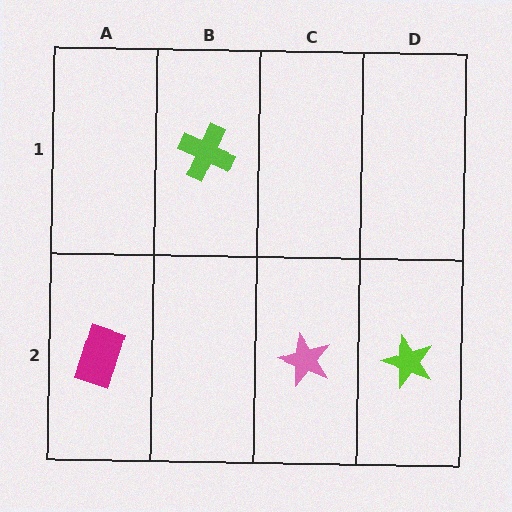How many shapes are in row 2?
3 shapes.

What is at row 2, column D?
A lime star.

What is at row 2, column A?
A magenta rectangle.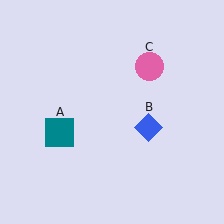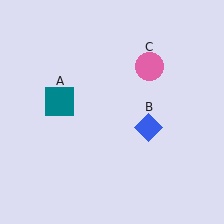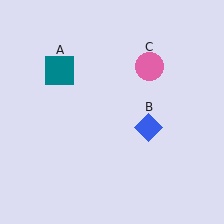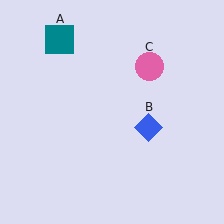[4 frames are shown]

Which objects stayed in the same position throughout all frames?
Blue diamond (object B) and pink circle (object C) remained stationary.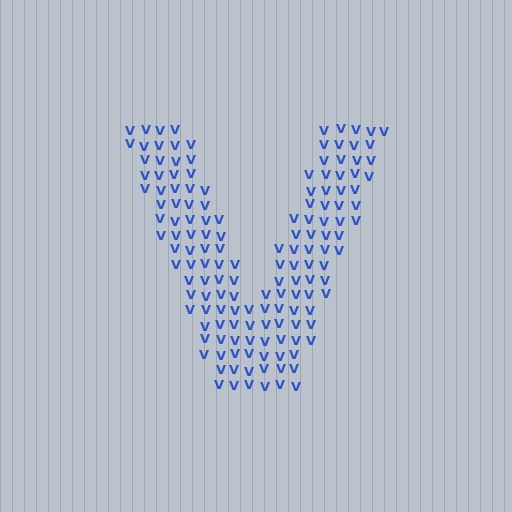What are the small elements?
The small elements are letter V's.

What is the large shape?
The large shape is the letter V.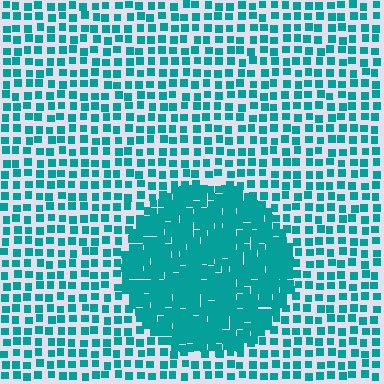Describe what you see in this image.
The image contains small teal elements arranged at two different densities. A circle-shaped region is visible where the elements are more densely packed than the surrounding area.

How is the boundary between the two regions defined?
The boundary is defined by a change in element density (approximately 2.5x ratio). All elements are the same color, size, and shape.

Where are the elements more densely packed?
The elements are more densely packed inside the circle boundary.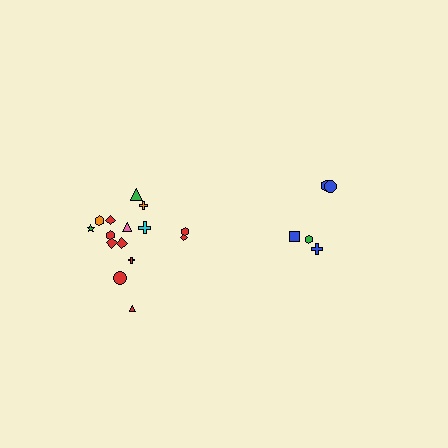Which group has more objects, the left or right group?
The left group.